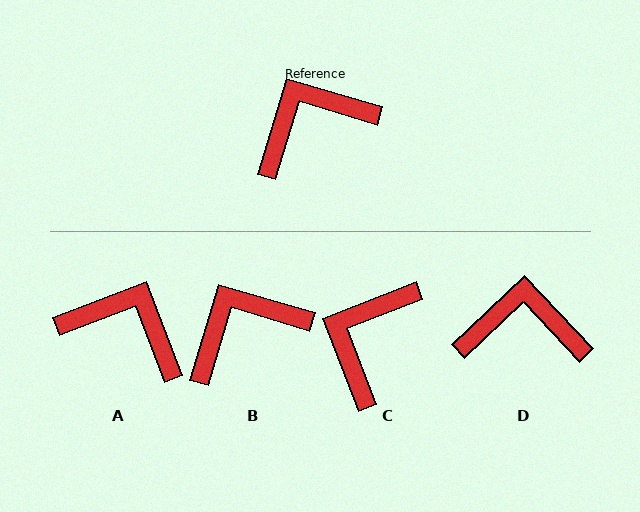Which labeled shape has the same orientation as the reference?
B.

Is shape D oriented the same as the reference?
No, it is off by about 30 degrees.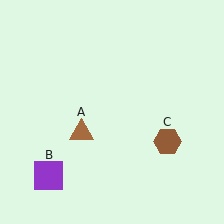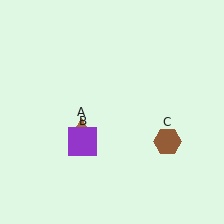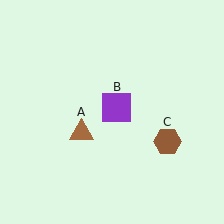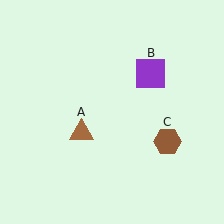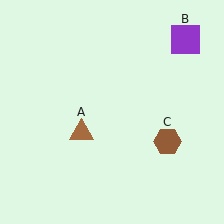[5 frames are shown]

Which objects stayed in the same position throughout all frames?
Brown triangle (object A) and brown hexagon (object C) remained stationary.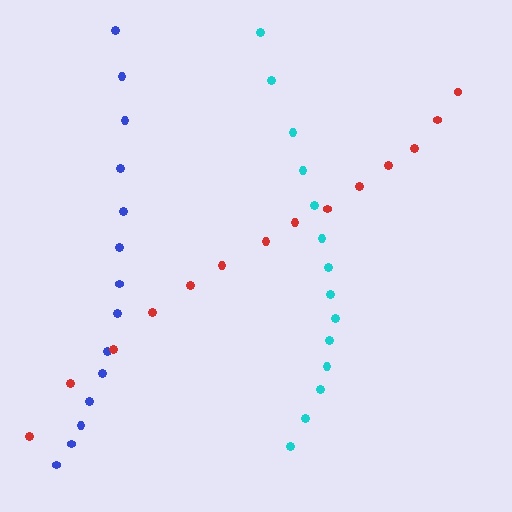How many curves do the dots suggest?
There are 3 distinct paths.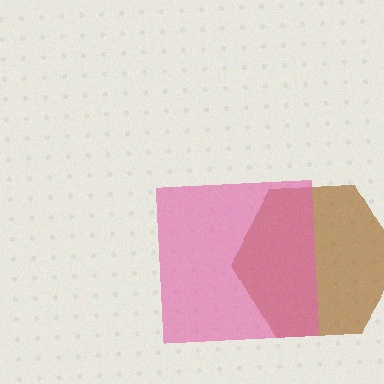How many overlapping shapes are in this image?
There are 2 overlapping shapes in the image.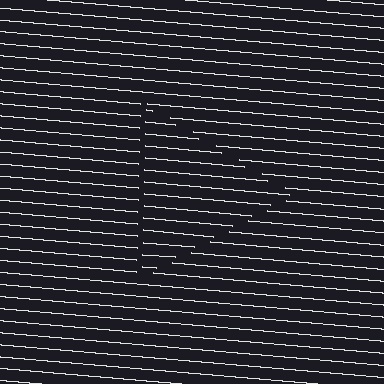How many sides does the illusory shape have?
3 sides — the line-ends trace a triangle.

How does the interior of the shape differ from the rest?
The interior of the shape contains the same grating, shifted by half a period — the contour is defined by the phase discontinuity where line-ends from the inner and outer gratings abut.